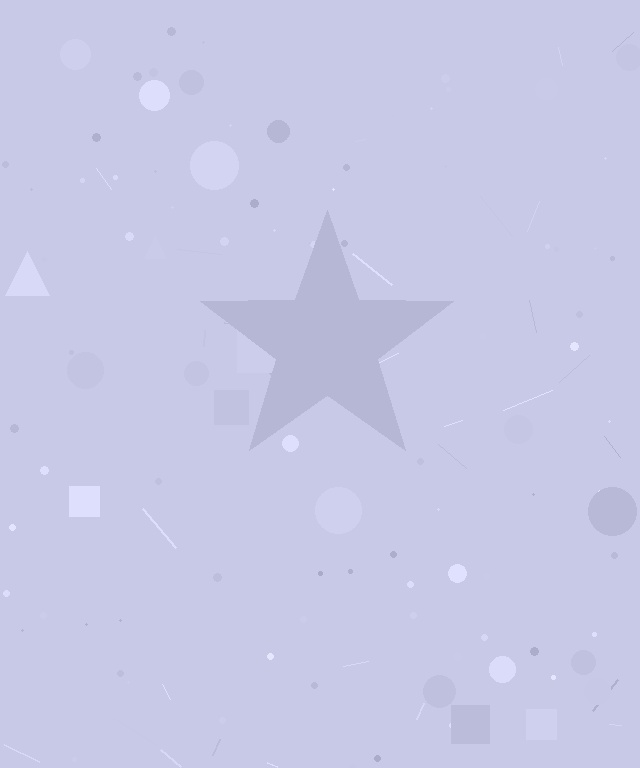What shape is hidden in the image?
A star is hidden in the image.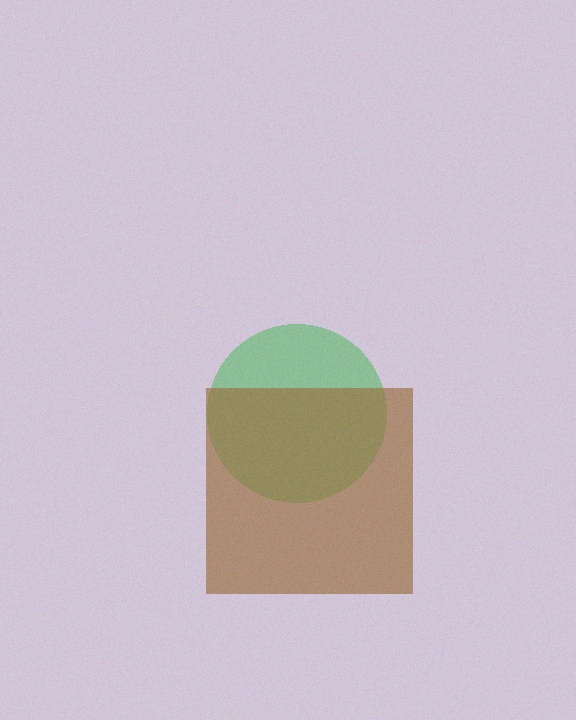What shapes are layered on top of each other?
The layered shapes are: a green circle, a brown square.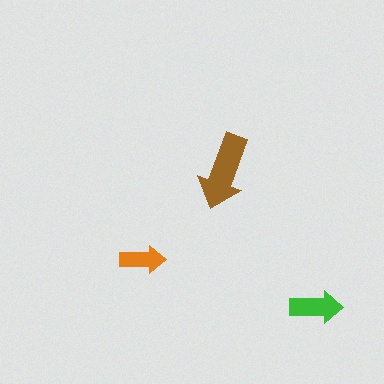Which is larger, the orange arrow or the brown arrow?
The brown one.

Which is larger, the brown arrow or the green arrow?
The brown one.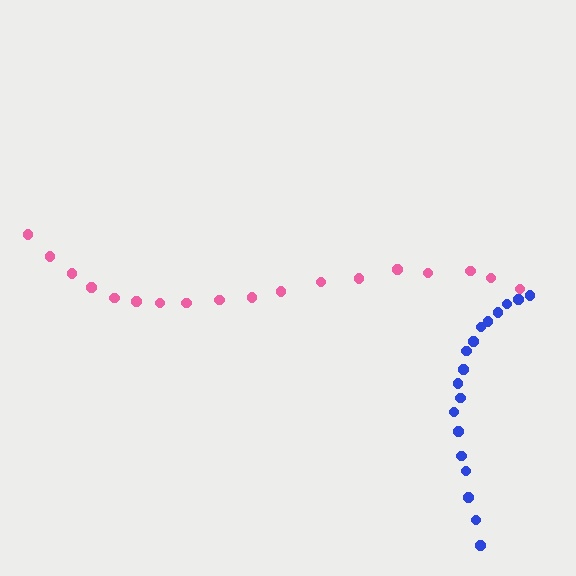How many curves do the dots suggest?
There are 2 distinct paths.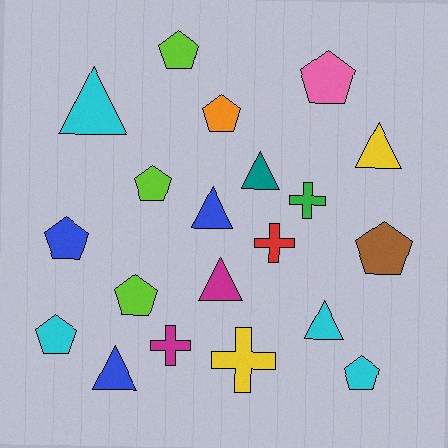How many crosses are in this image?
There are 4 crosses.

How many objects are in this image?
There are 20 objects.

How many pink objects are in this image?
There is 1 pink object.